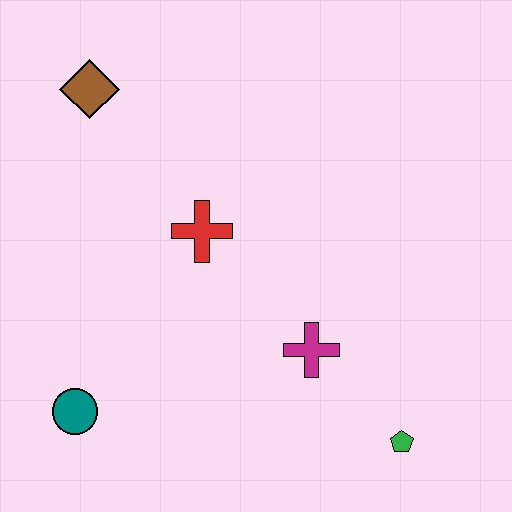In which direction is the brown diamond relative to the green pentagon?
The brown diamond is above the green pentagon.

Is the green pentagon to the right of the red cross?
Yes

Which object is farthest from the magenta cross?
The brown diamond is farthest from the magenta cross.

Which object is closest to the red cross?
The magenta cross is closest to the red cross.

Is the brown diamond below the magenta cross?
No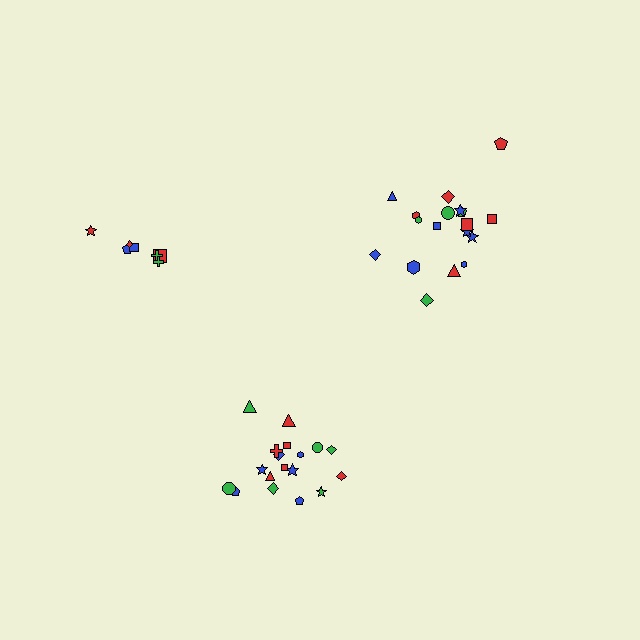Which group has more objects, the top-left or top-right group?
The top-right group.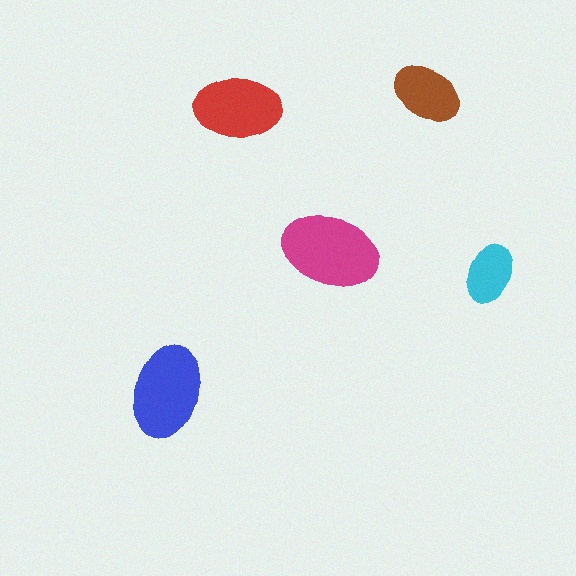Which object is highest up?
The brown ellipse is topmost.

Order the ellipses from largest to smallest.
the magenta one, the blue one, the red one, the brown one, the cyan one.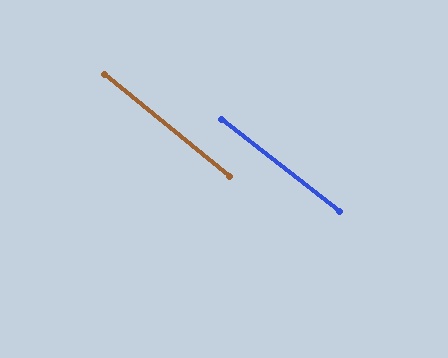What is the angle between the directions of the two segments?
Approximately 1 degree.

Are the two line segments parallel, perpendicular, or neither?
Parallel — their directions differ by only 1.0°.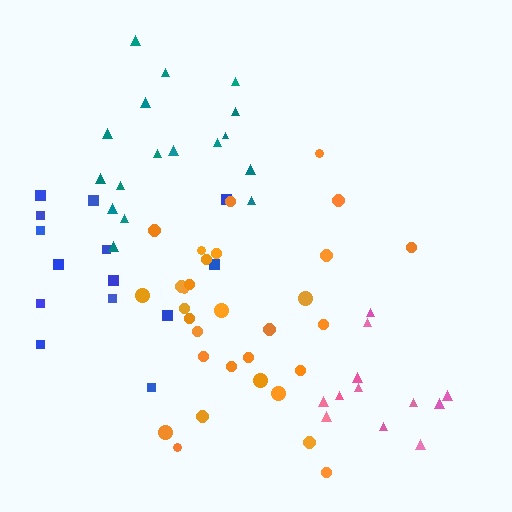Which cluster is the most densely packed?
Pink.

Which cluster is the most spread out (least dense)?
Blue.